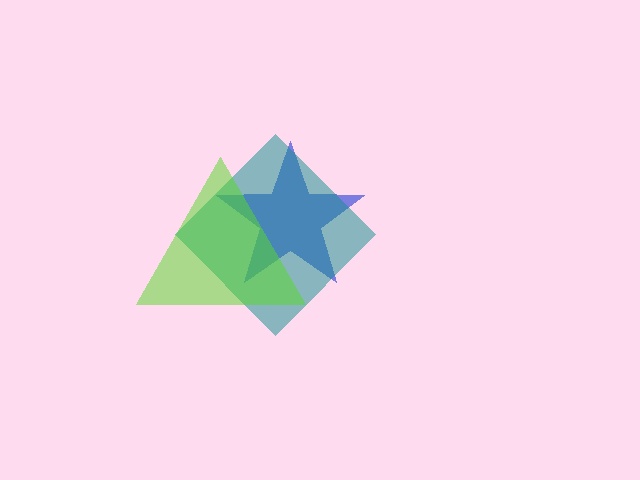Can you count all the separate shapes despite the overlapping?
Yes, there are 3 separate shapes.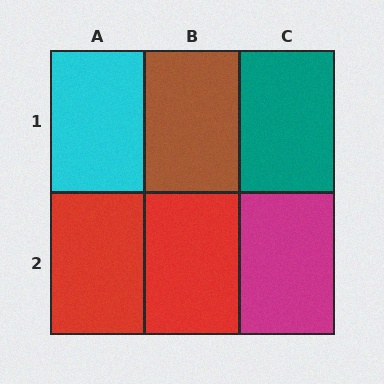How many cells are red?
2 cells are red.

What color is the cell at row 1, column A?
Cyan.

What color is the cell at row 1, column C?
Teal.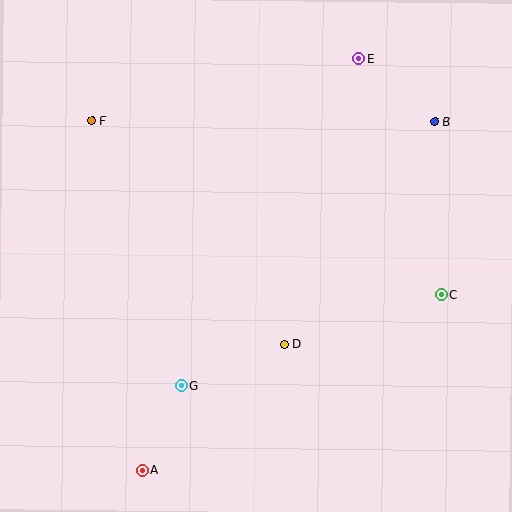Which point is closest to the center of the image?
Point D at (284, 345) is closest to the center.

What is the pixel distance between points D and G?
The distance between D and G is 111 pixels.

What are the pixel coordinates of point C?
Point C is at (441, 295).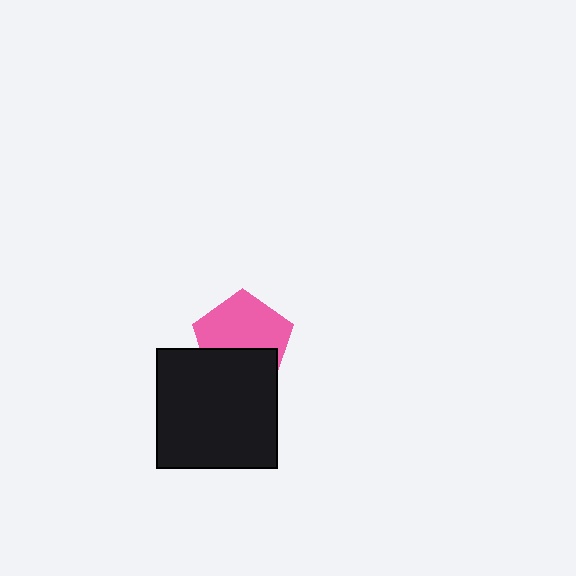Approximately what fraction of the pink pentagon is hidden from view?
Roughly 38% of the pink pentagon is hidden behind the black square.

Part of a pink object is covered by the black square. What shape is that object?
It is a pentagon.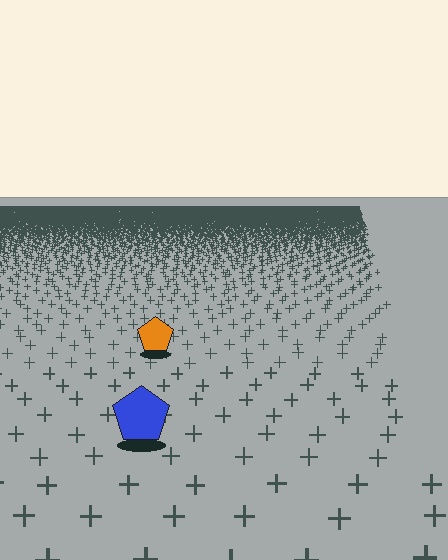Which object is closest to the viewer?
The blue pentagon is closest. The texture marks near it are larger and more spread out.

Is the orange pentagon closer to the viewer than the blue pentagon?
No. The blue pentagon is closer — you can tell from the texture gradient: the ground texture is coarser near it.